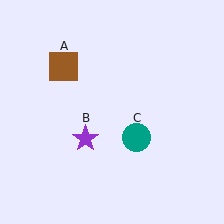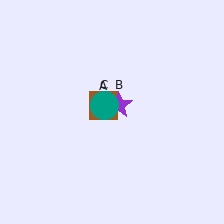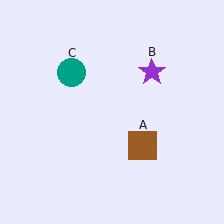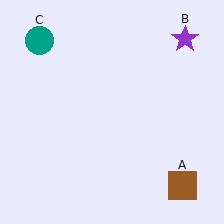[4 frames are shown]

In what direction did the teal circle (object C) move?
The teal circle (object C) moved up and to the left.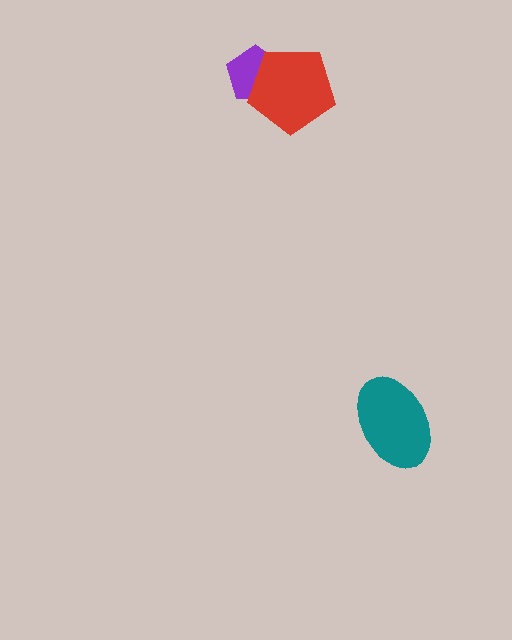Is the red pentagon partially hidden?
No, no other shape covers it.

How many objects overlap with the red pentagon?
1 object overlaps with the red pentagon.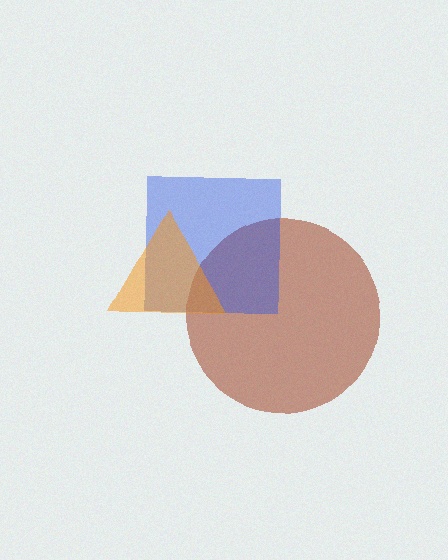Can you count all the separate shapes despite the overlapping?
Yes, there are 3 separate shapes.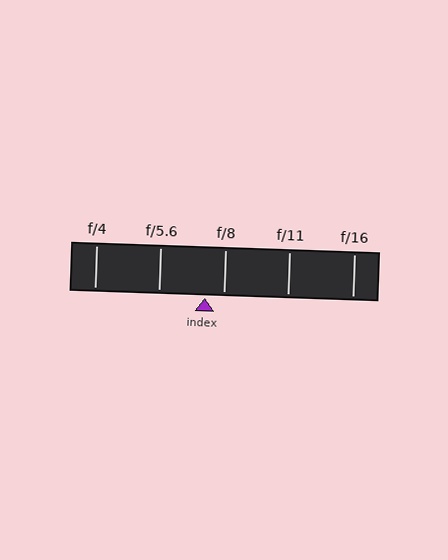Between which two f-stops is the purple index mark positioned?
The index mark is between f/5.6 and f/8.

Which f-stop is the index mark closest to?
The index mark is closest to f/8.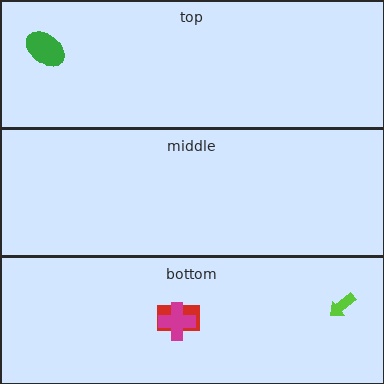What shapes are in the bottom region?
The red rectangle, the lime arrow, the magenta cross.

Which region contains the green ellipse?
The top region.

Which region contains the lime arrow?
The bottom region.